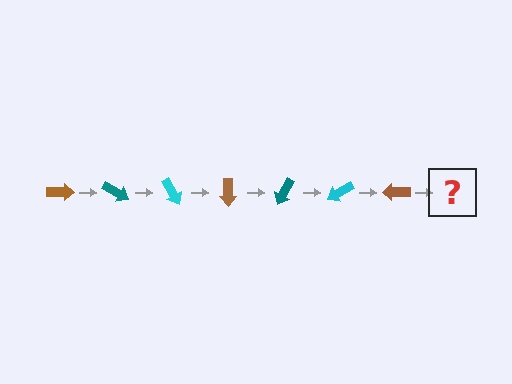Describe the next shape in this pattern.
It should be a teal arrow, rotated 210 degrees from the start.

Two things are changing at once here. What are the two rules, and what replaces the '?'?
The two rules are that it rotates 30 degrees each step and the color cycles through brown, teal, and cyan. The '?' should be a teal arrow, rotated 210 degrees from the start.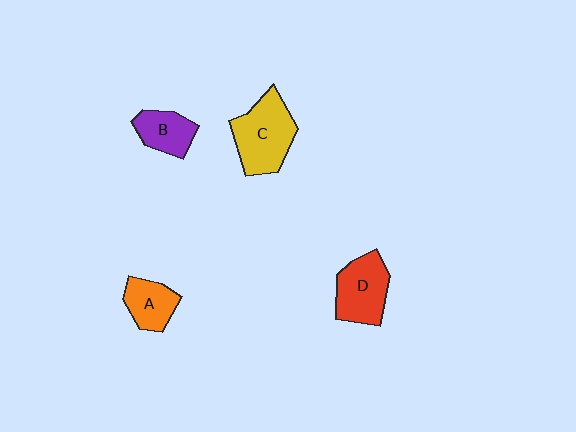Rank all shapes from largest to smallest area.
From largest to smallest: C (yellow), D (red), A (orange), B (purple).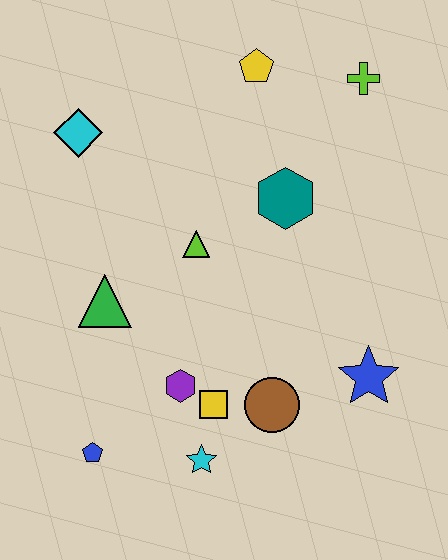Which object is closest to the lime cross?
The yellow pentagon is closest to the lime cross.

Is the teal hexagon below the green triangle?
No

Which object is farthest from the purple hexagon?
The lime cross is farthest from the purple hexagon.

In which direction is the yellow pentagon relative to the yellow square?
The yellow pentagon is above the yellow square.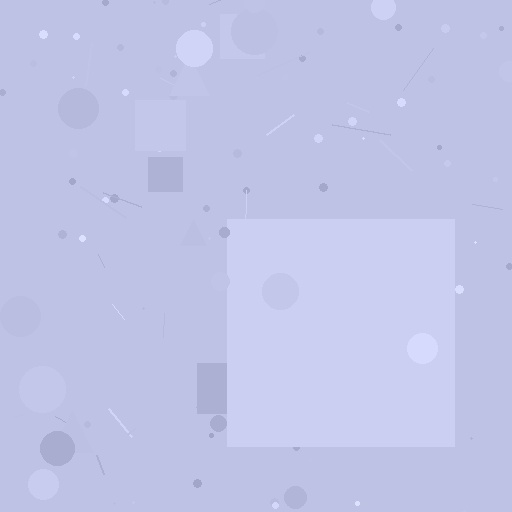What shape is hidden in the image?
A square is hidden in the image.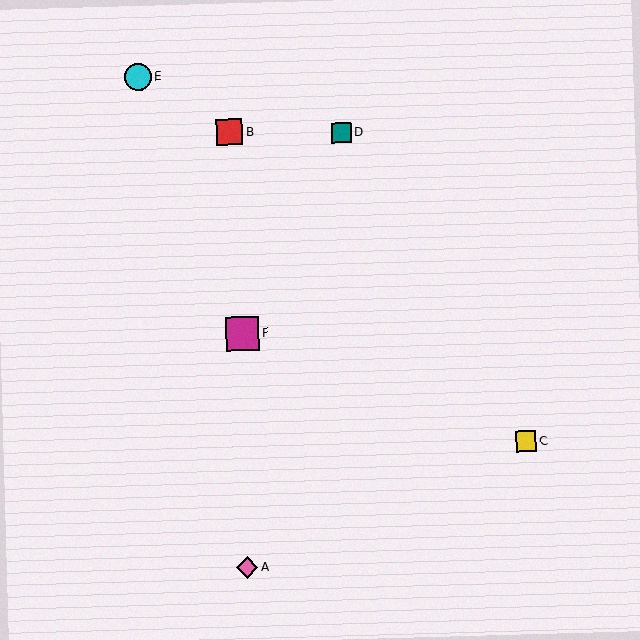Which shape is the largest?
The magenta square (labeled F) is the largest.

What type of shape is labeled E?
Shape E is a cyan circle.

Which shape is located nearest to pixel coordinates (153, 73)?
The cyan circle (labeled E) at (138, 77) is nearest to that location.